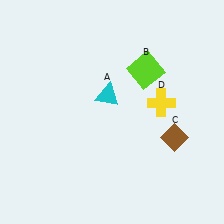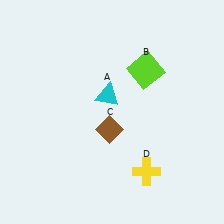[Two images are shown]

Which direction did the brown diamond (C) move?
The brown diamond (C) moved left.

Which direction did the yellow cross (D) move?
The yellow cross (D) moved down.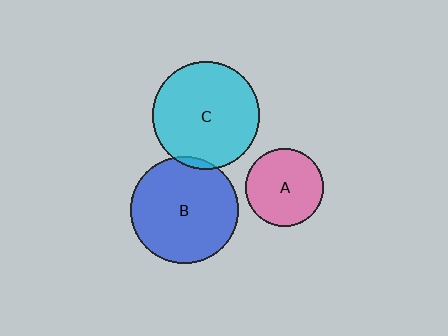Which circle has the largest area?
Circle B (blue).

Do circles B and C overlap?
Yes.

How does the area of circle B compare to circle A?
Approximately 1.9 times.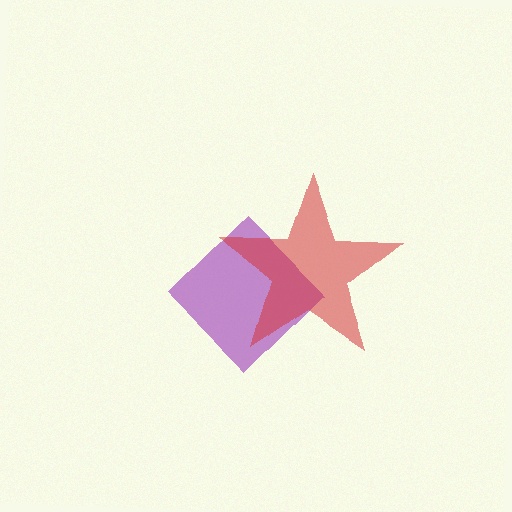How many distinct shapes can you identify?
There are 2 distinct shapes: a purple diamond, a red star.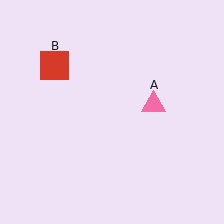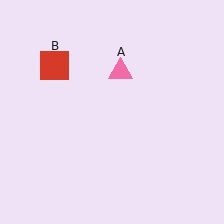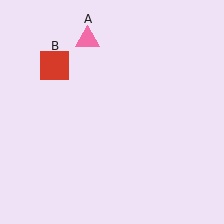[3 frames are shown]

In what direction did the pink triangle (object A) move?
The pink triangle (object A) moved up and to the left.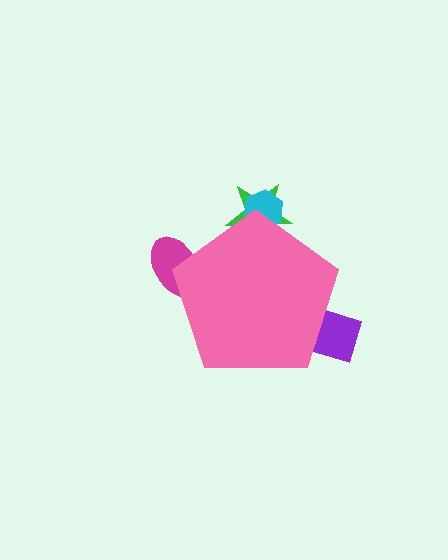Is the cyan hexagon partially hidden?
Yes, the cyan hexagon is partially hidden behind the pink pentagon.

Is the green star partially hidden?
Yes, the green star is partially hidden behind the pink pentagon.